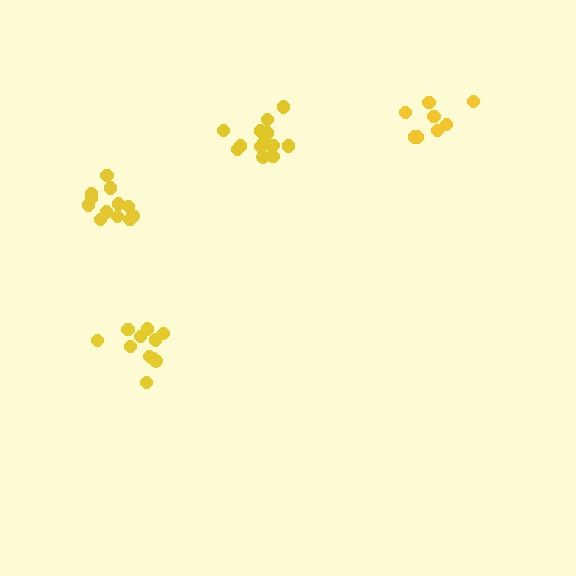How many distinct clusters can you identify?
There are 4 distinct clusters.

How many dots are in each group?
Group 1: 14 dots, Group 2: 8 dots, Group 3: 12 dots, Group 4: 11 dots (45 total).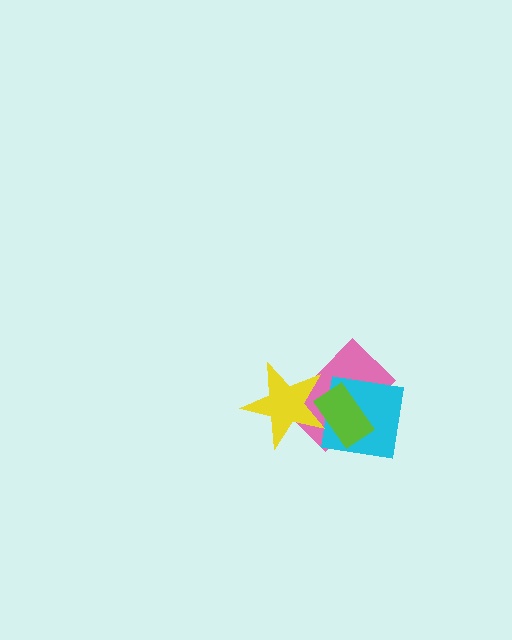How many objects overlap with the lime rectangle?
3 objects overlap with the lime rectangle.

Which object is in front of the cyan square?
The lime rectangle is in front of the cyan square.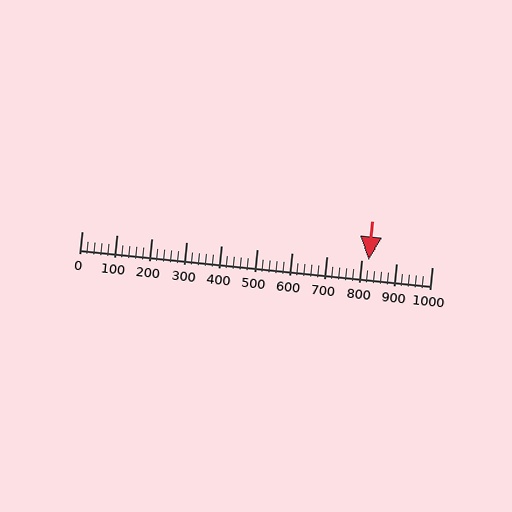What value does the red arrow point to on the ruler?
The red arrow points to approximately 820.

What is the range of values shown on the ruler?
The ruler shows values from 0 to 1000.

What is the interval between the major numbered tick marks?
The major tick marks are spaced 100 units apart.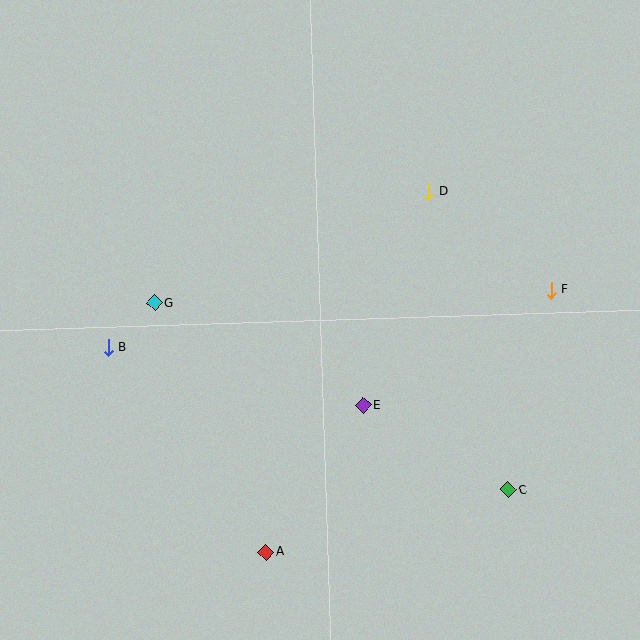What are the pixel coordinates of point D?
Point D is at (429, 192).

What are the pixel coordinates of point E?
Point E is at (363, 405).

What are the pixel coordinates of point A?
Point A is at (266, 552).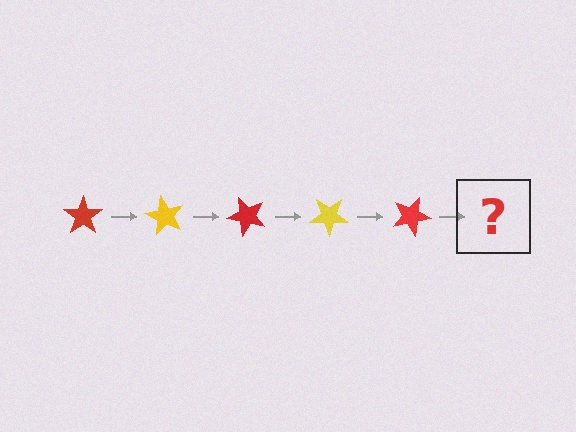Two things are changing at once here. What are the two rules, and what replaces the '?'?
The two rules are that it rotates 60 degrees each step and the color cycles through red and yellow. The '?' should be a yellow star, rotated 300 degrees from the start.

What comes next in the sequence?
The next element should be a yellow star, rotated 300 degrees from the start.